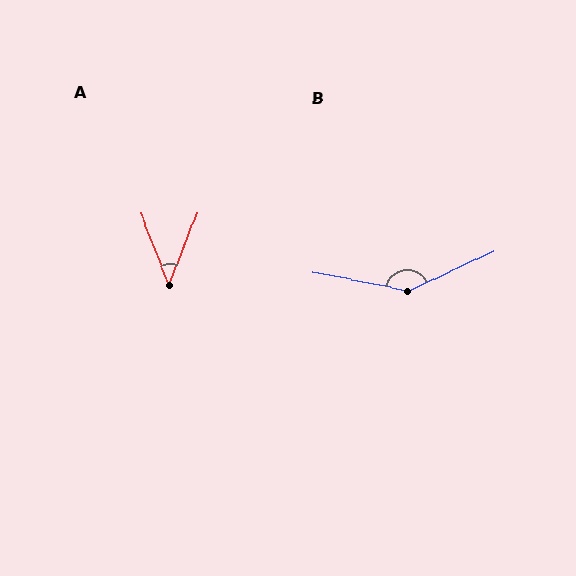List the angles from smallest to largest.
A (42°), B (144°).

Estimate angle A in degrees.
Approximately 42 degrees.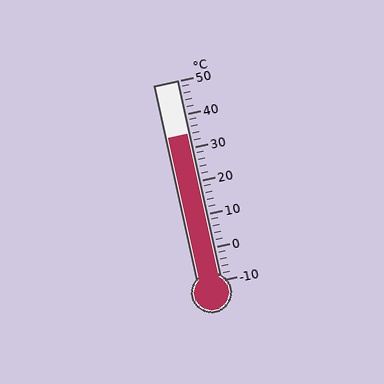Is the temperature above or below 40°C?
The temperature is below 40°C.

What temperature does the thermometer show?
The thermometer shows approximately 34°C.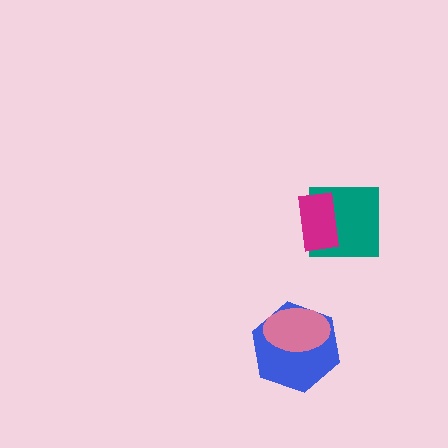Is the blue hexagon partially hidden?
Yes, it is partially covered by another shape.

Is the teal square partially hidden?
Yes, it is partially covered by another shape.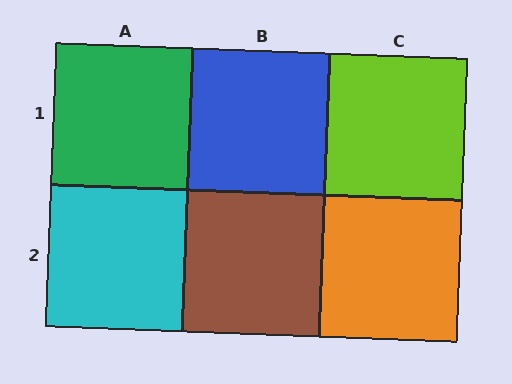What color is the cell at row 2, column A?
Cyan.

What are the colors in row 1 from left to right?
Green, blue, lime.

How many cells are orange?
1 cell is orange.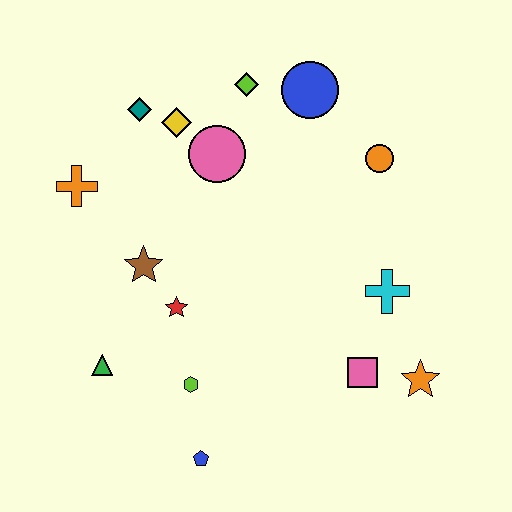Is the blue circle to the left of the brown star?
No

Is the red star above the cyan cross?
No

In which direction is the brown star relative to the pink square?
The brown star is to the left of the pink square.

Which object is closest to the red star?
The brown star is closest to the red star.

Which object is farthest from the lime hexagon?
The blue circle is farthest from the lime hexagon.